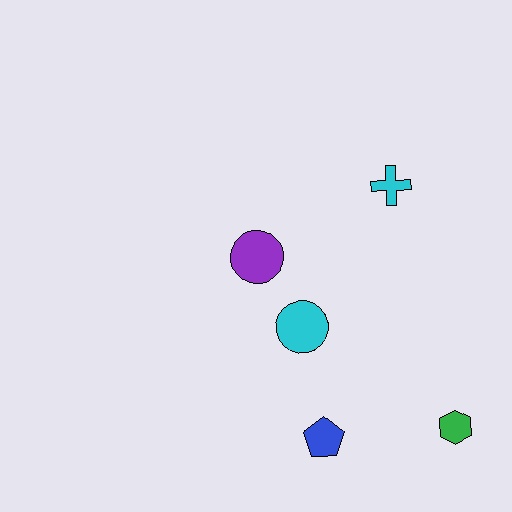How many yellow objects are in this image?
There are no yellow objects.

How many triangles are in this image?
There are no triangles.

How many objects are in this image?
There are 5 objects.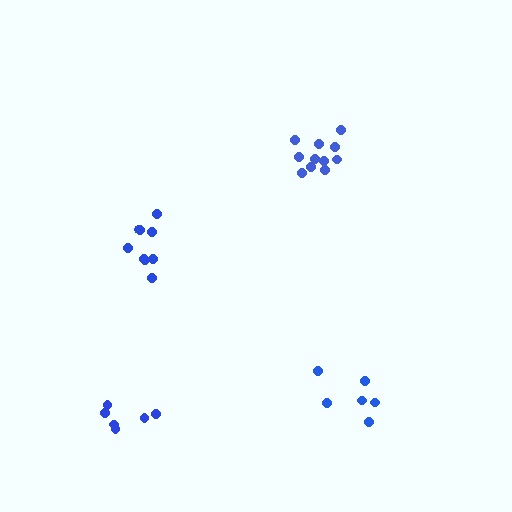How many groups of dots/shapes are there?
There are 4 groups.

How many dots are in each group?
Group 1: 6 dots, Group 2: 6 dots, Group 3: 11 dots, Group 4: 9 dots (32 total).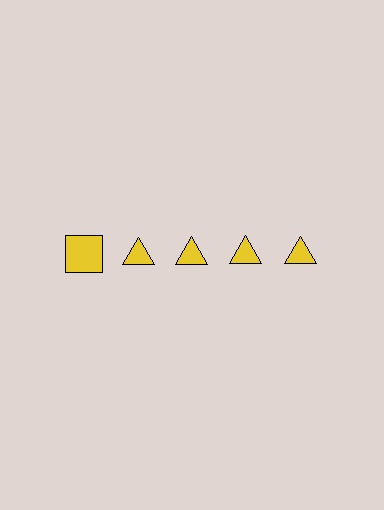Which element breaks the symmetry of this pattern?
The yellow square in the top row, leftmost column breaks the symmetry. All other shapes are yellow triangles.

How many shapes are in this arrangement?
There are 5 shapes arranged in a grid pattern.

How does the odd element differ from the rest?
It has a different shape: square instead of triangle.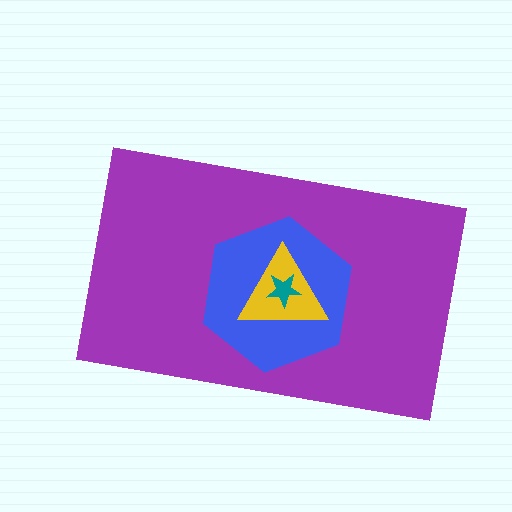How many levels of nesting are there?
4.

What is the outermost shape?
The purple rectangle.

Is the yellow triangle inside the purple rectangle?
Yes.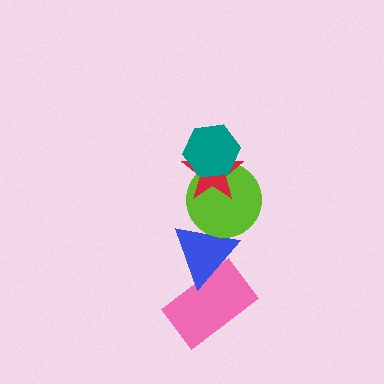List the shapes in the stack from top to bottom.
From top to bottom: the teal hexagon, the red star, the lime circle, the blue triangle, the pink rectangle.